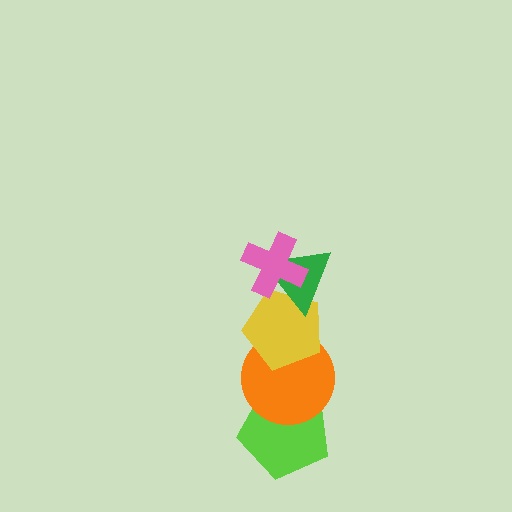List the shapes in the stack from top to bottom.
From top to bottom: the pink cross, the green triangle, the yellow pentagon, the orange circle, the lime pentagon.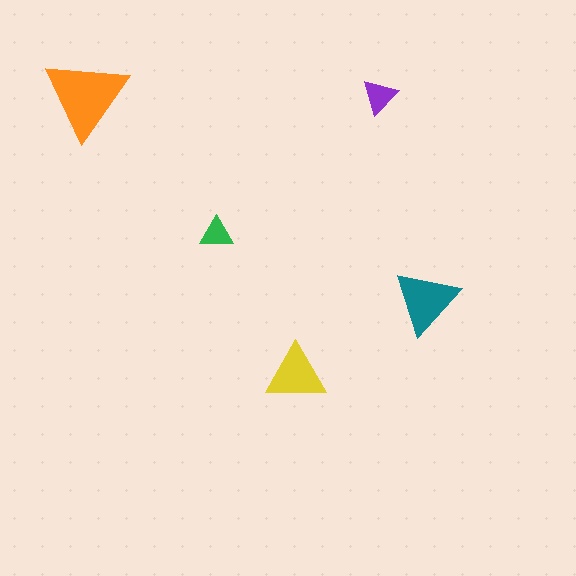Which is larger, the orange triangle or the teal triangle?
The orange one.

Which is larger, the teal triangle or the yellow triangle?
The teal one.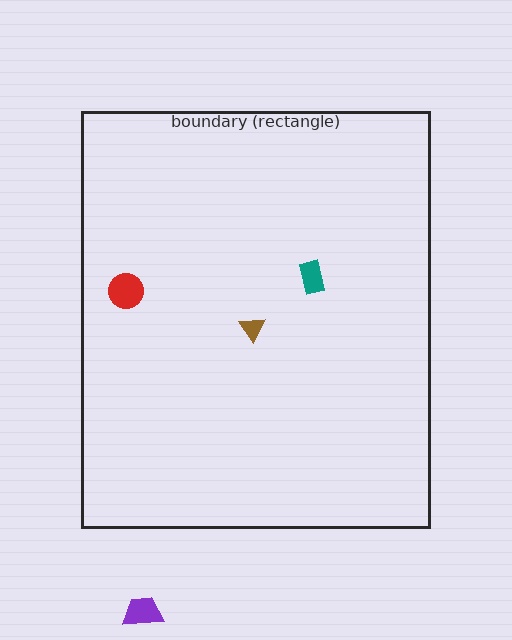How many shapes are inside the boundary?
3 inside, 1 outside.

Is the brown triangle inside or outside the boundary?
Inside.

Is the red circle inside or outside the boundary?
Inside.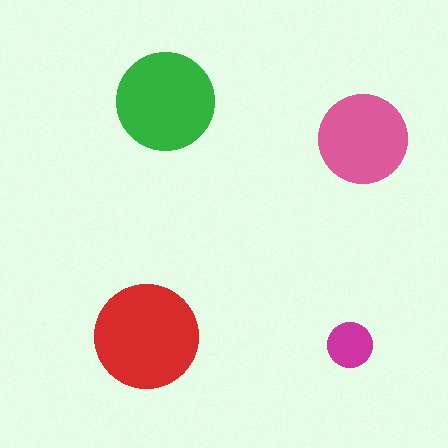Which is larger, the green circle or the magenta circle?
The green one.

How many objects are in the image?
There are 4 objects in the image.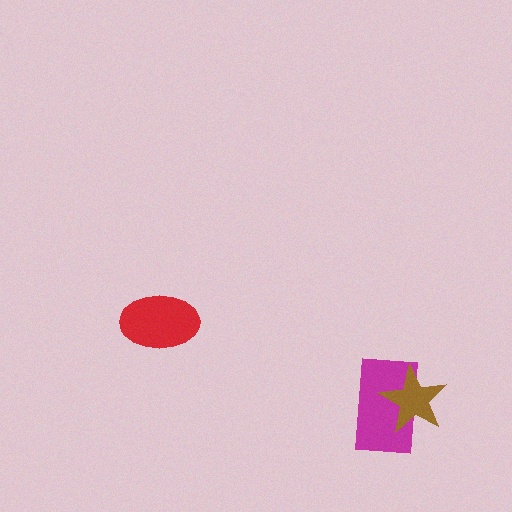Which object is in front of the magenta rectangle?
The brown star is in front of the magenta rectangle.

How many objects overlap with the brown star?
1 object overlaps with the brown star.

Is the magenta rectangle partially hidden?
Yes, it is partially covered by another shape.